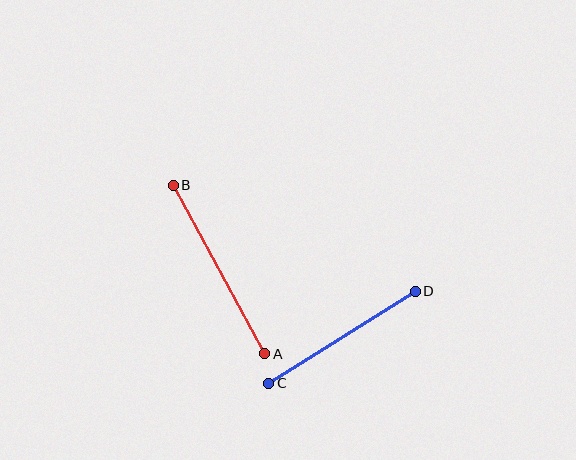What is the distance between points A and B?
The distance is approximately 192 pixels.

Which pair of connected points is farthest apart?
Points A and B are farthest apart.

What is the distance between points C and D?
The distance is approximately 173 pixels.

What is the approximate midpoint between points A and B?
The midpoint is at approximately (219, 270) pixels.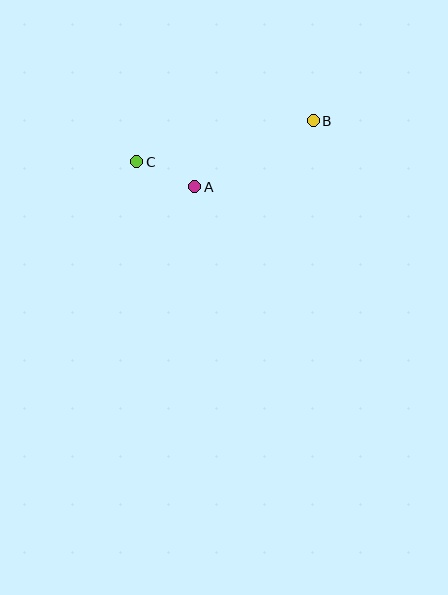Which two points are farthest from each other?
Points B and C are farthest from each other.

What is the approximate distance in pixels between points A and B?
The distance between A and B is approximately 136 pixels.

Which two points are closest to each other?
Points A and C are closest to each other.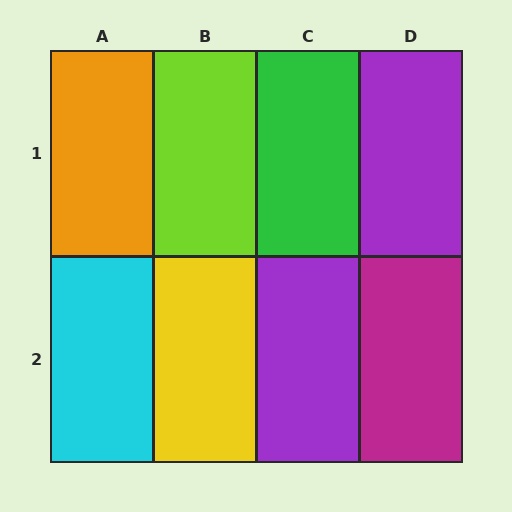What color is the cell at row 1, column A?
Orange.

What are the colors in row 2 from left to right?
Cyan, yellow, purple, magenta.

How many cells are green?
1 cell is green.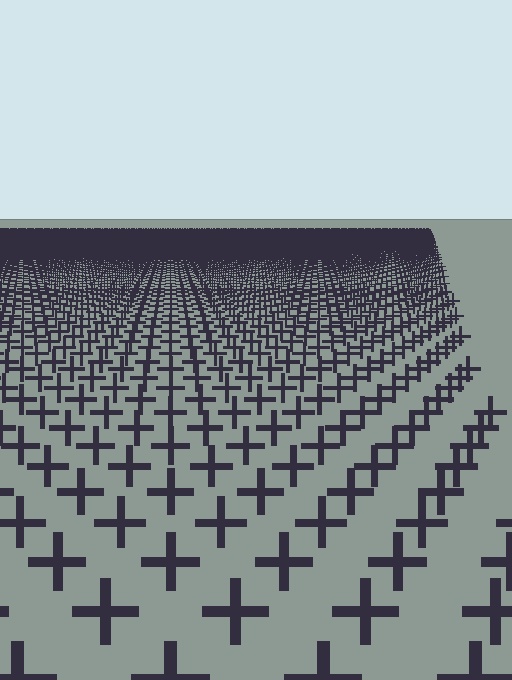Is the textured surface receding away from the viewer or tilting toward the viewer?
The surface is receding away from the viewer. Texture elements get smaller and denser toward the top.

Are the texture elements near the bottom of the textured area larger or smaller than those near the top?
Larger. Near the bottom, elements are closer to the viewer and appear at a bigger on-screen size.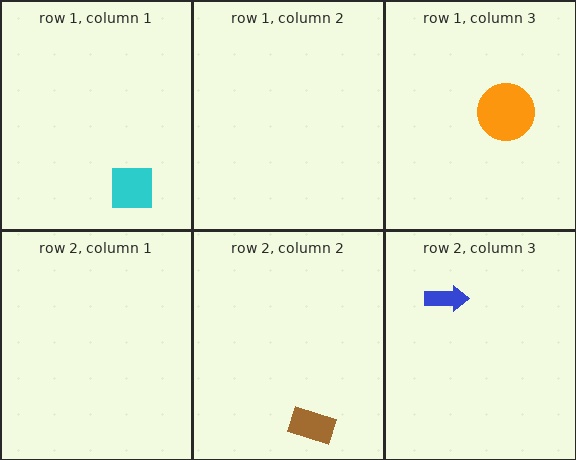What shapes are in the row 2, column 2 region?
The brown rectangle.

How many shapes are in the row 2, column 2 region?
1.